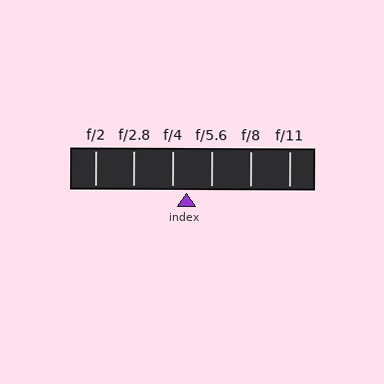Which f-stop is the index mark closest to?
The index mark is closest to f/4.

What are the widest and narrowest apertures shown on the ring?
The widest aperture shown is f/2 and the narrowest is f/11.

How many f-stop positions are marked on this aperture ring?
There are 6 f-stop positions marked.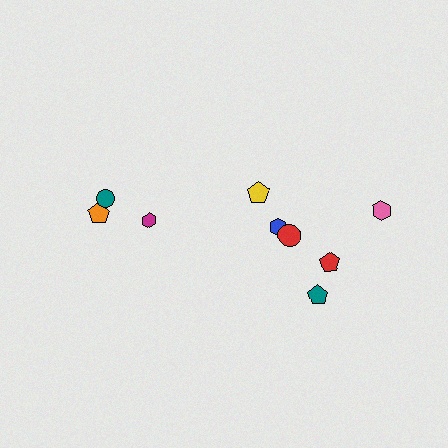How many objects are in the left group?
There are 3 objects.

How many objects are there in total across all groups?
There are 9 objects.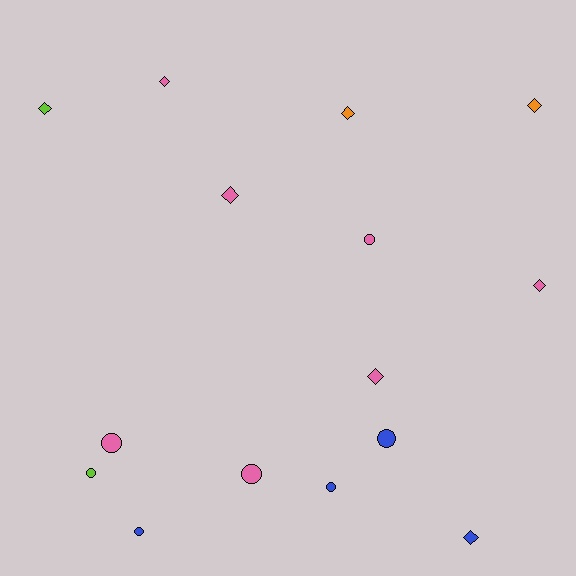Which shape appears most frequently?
Diamond, with 8 objects.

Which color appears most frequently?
Pink, with 7 objects.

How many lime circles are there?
There is 1 lime circle.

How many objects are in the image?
There are 15 objects.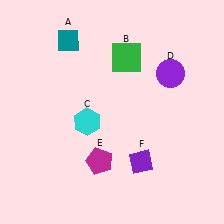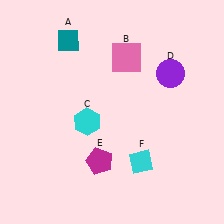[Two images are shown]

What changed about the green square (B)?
In Image 1, B is green. In Image 2, it changed to pink.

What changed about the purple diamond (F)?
In Image 1, F is purple. In Image 2, it changed to cyan.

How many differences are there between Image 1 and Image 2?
There are 2 differences between the two images.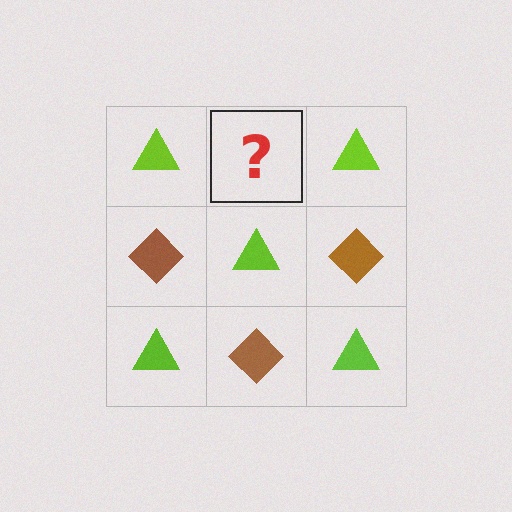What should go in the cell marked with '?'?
The missing cell should contain a brown diamond.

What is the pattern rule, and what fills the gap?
The rule is that it alternates lime triangle and brown diamond in a checkerboard pattern. The gap should be filled with a brown diamond.